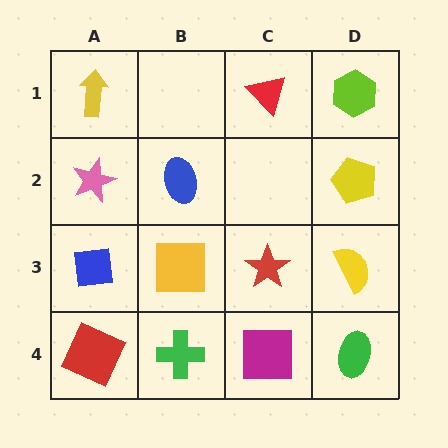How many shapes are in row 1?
3 shapes.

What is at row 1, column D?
A lime hexagon.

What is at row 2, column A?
A pink star.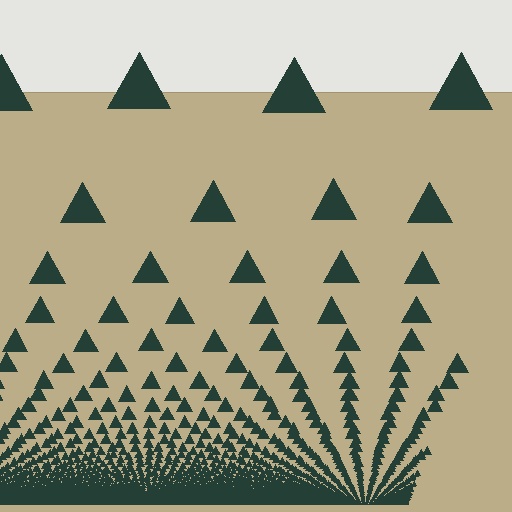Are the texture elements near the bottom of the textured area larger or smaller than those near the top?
Smaller. The gradient is inverted — elements near the bottom are smaller and denser.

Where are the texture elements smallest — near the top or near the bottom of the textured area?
Near the bottom.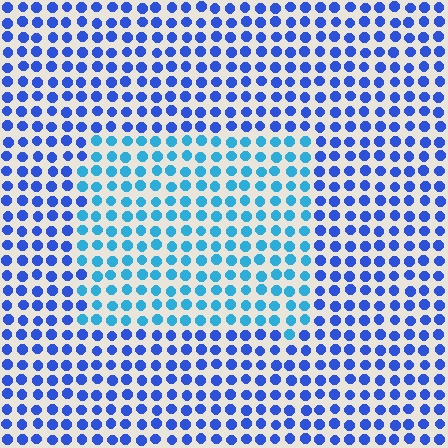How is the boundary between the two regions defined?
The boundary is defined purely by a slight shift in hue (about 32 degrees). Spacing, size, and orientation are identical on both sides.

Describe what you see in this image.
The image is filled with small blue elements in a uniform arrangement. A rectangle-shaped region is visible where the elements are tinted to a slightly different hue, forming a subtle color boundary.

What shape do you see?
I see a rectangle.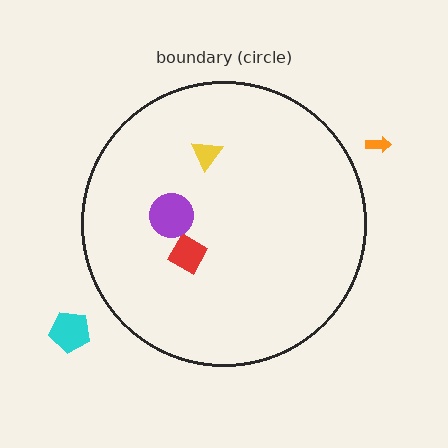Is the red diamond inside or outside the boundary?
Inside.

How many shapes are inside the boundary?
3 inside, 2 outside.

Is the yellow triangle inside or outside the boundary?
Inside.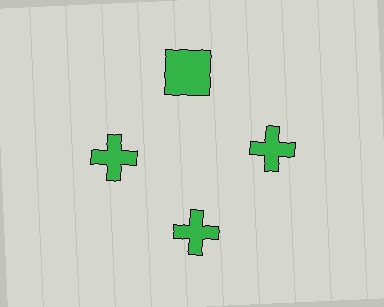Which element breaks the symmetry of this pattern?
The green square at roughly the 12 o'clock position breaks the symmetry. All other shapes are green crosses.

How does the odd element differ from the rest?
It has a different shape: square instead of cross.